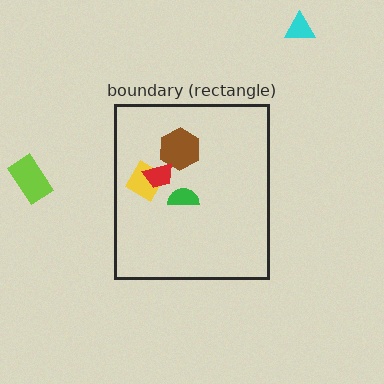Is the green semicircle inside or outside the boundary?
Inside.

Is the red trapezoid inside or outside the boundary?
Inside.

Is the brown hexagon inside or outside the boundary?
Inside.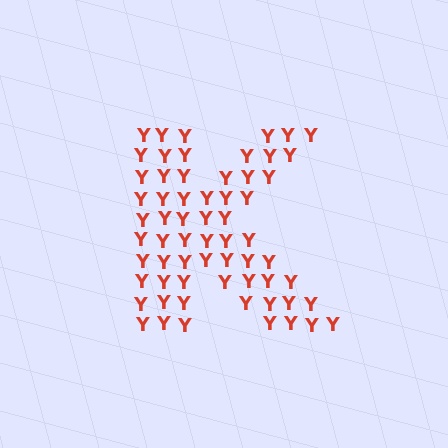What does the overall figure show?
The overall figure shows the letter K.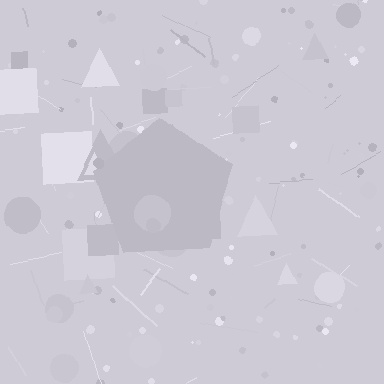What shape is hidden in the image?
A pentagon is hidden in the image.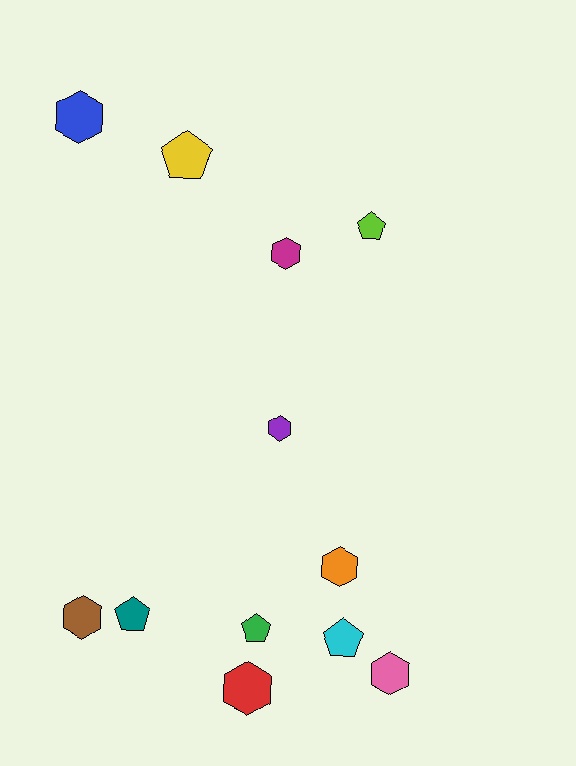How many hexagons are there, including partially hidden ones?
There are 7 hexagons.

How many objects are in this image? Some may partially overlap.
There are 12 objects.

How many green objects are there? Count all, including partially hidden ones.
There is 1 green object.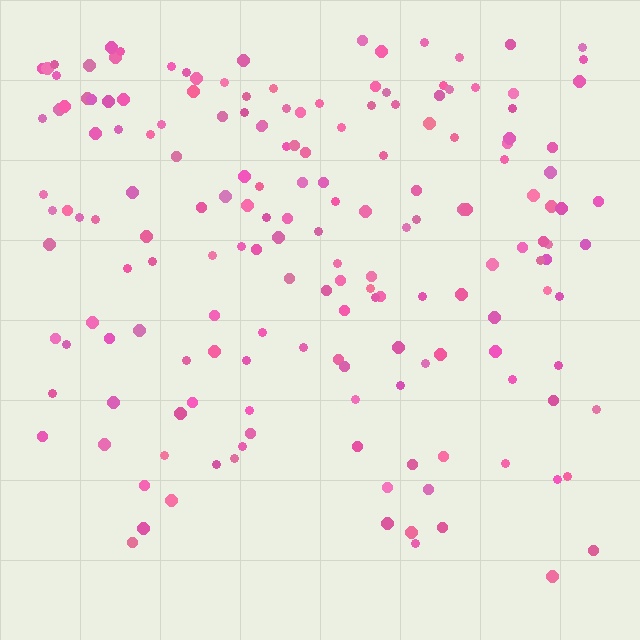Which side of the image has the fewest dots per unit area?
The bottom.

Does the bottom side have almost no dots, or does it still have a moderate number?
Still a moderate number, just noticeably fewer than the top.